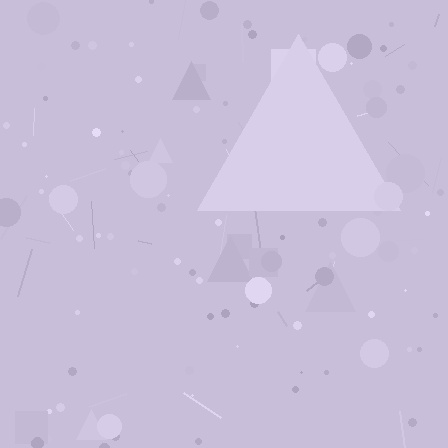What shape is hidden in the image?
A triangle is hidden in the image.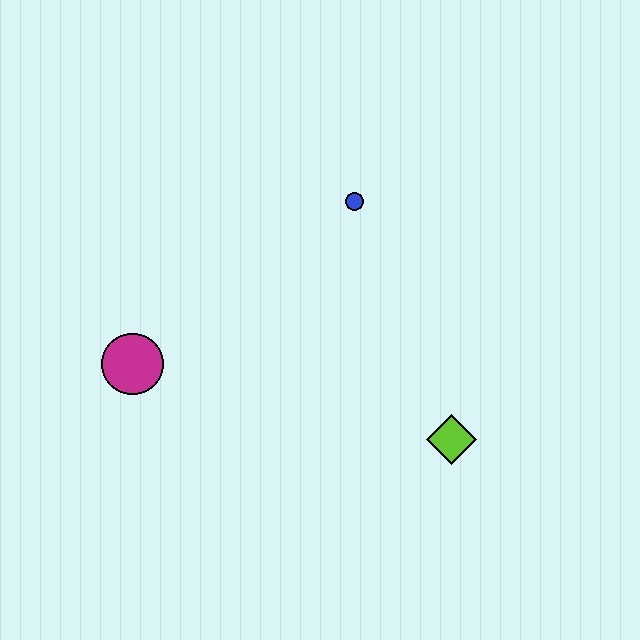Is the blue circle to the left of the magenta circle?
No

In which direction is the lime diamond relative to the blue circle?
The lime diamond is below the blue circle.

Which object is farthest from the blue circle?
The magenta circle is farthest from the blue circle.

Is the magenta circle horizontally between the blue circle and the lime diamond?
No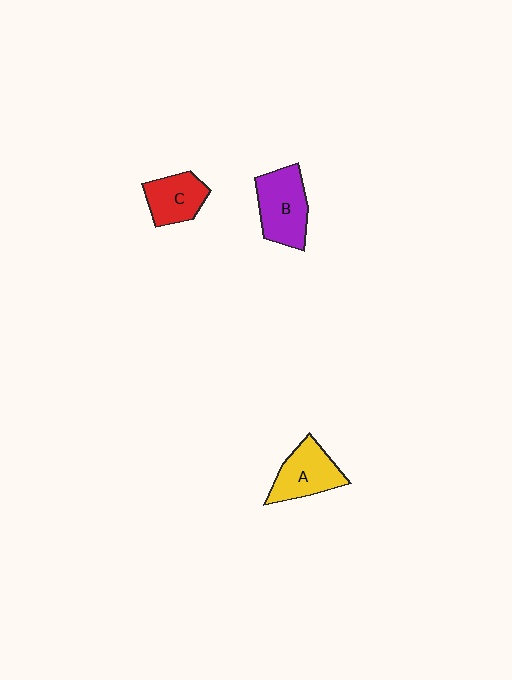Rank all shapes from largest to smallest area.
From largest to smallest: B (purple), A (yellow), C (red).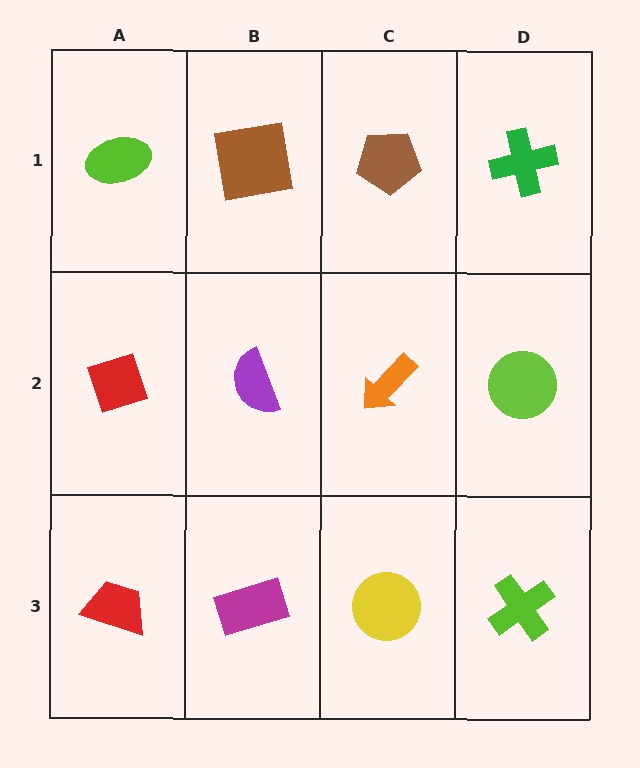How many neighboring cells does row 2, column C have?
4.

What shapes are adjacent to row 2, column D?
A green cross (row 1, column D), a lime cross (row 3, column D), an orange arrow (row 2, column C).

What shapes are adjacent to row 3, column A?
A red diamond (row 2, column A), a magenta rectangle (row 3, column B).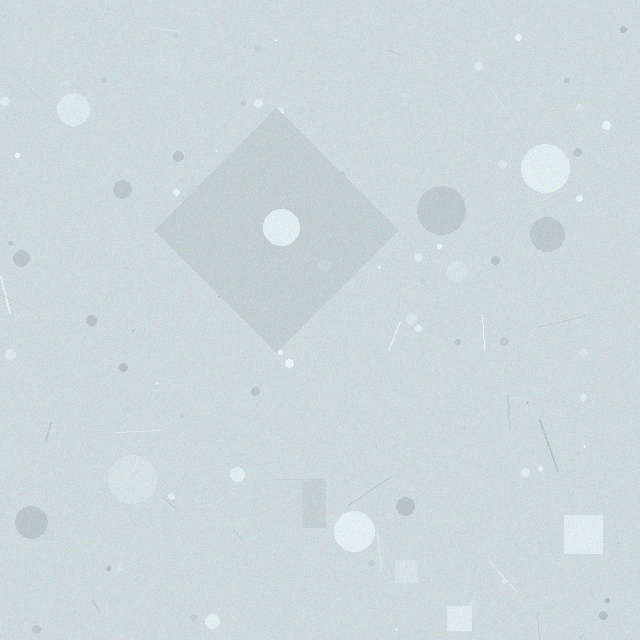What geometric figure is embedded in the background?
A diamond is embedded in the background.